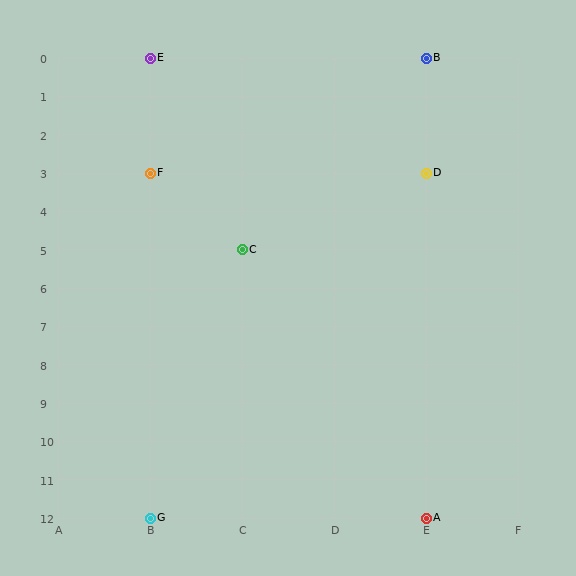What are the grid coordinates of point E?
Point E is at grid coordinates (B, 0).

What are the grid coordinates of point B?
Point B is at grid coordinates (E, 0).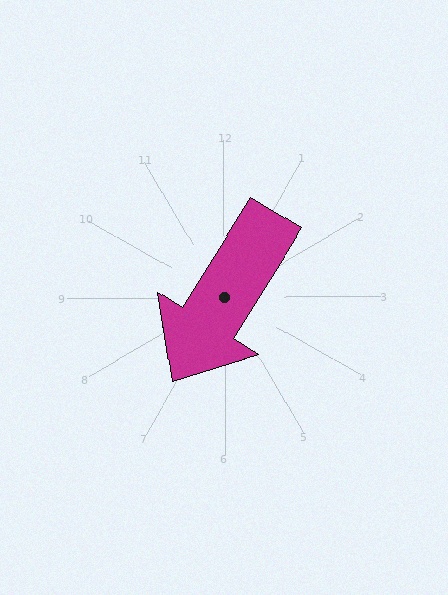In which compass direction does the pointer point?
Southwest.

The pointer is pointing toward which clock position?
Roughly 7 o'clock.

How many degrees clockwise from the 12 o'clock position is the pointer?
Approximately 212 degrees.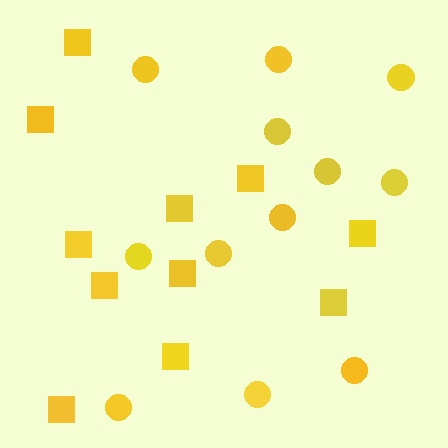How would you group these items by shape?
There are 2 groups: one group of circles (12) and one group of squares (11).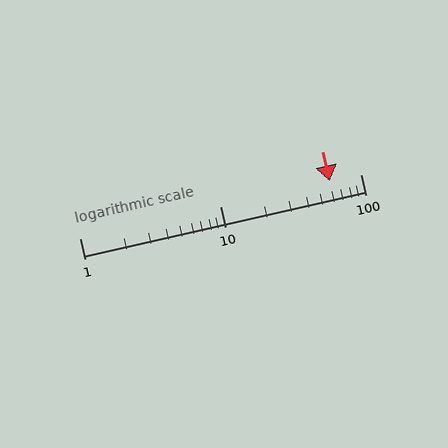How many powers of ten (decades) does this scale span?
The scale spans 2 decades, from 1 to 100.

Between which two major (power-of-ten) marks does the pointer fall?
The pointer is between 10 and 100.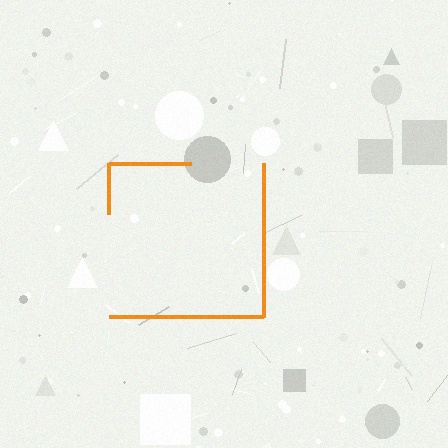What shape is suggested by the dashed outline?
The dashed outline suggests a square.